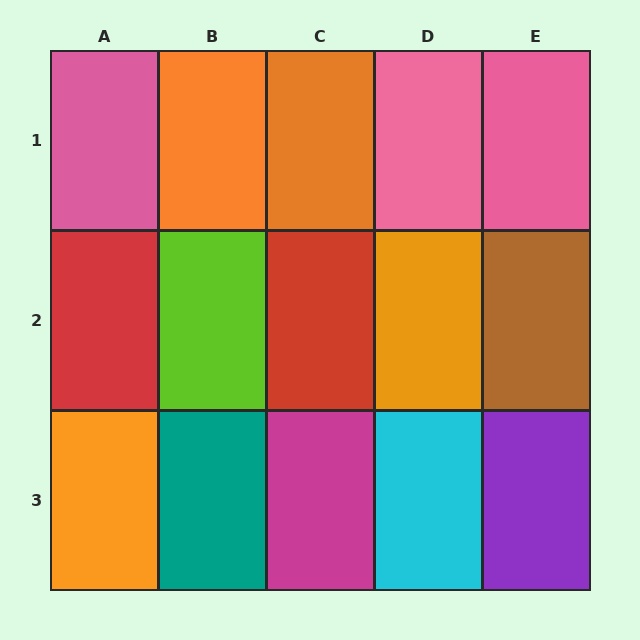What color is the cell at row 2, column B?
Lime.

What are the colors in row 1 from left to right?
Pink, orange, orange, pink, pink.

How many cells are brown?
1 cell is brown.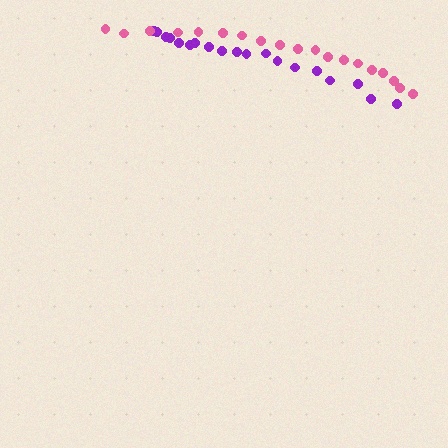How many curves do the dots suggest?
There are 2 distinct paths.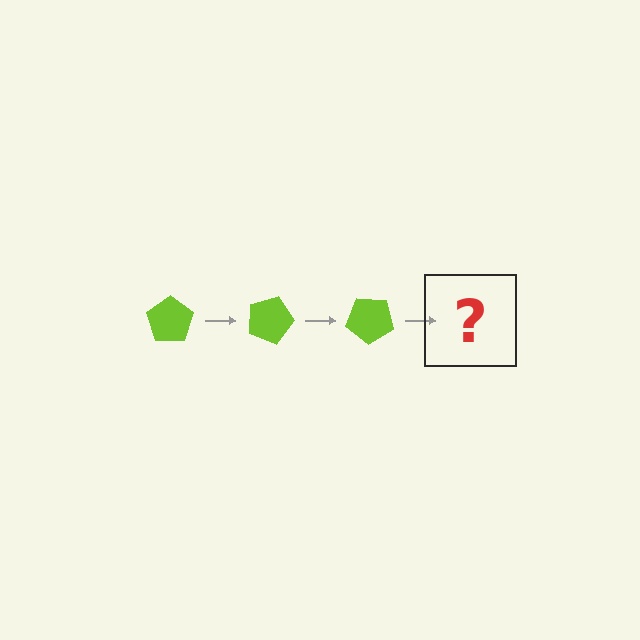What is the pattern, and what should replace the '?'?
The pattern is that the pentagon rotates 20 degrees each step. The '?' should be a lime pentagon rotated 60 degrees.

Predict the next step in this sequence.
The next step is a lime pentagon rotated 60 degrees.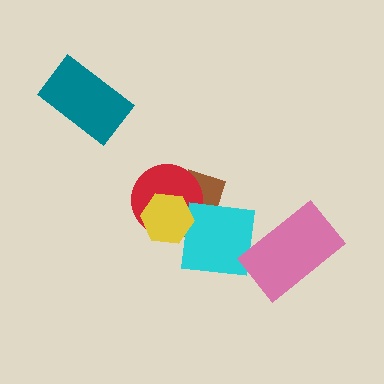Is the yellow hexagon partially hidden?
No, no other shape covers it.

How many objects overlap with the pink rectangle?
1 object overlaps with the pink rectangle.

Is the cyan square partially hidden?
Yes, it is partially covered by another shape.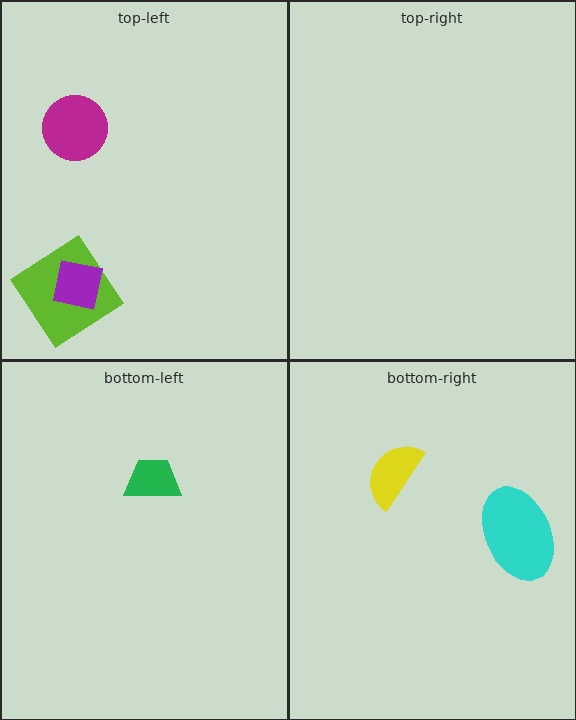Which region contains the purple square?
The top-left region.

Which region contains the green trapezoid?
The bottom-left region.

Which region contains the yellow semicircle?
The bottom-right region.